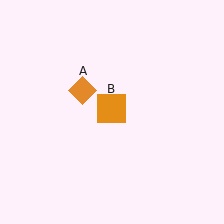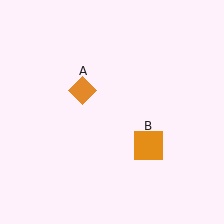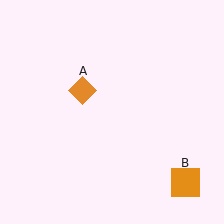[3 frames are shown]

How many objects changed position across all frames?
1 object changed position: orange square (object B).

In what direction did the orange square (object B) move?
The orange square (object B) moved down and to the right.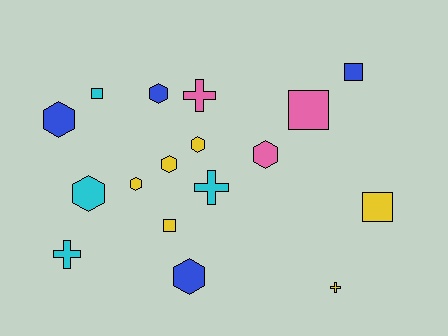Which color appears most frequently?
Yellow, with 6 objects.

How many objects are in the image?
There are 17 objects.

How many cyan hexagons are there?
There is 1 cyan hexagon.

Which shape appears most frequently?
Hexagon, with 8 objects.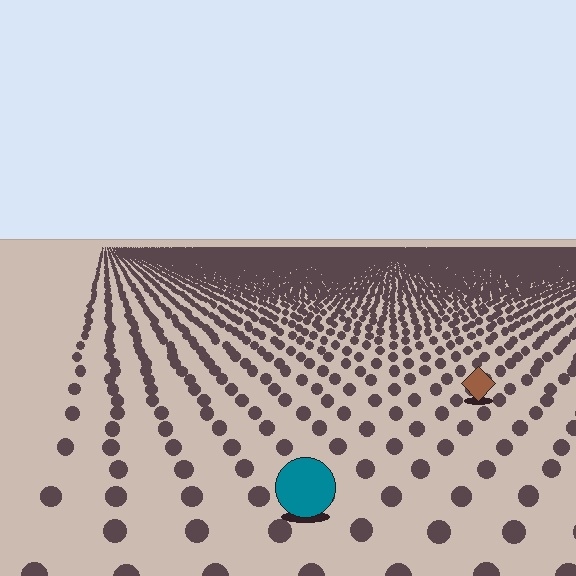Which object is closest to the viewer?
The teal circle is closest. The texture marks near it are larger and more spread out.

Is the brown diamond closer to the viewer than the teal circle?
No. The teal circle is closer — you can tell from the texture gradient: the ground texture is coarser near it.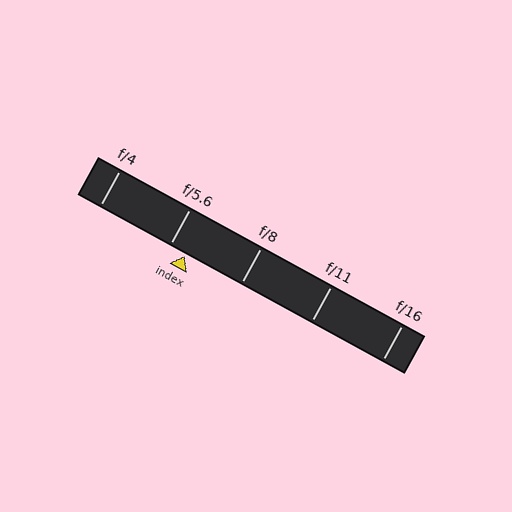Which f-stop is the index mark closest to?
The index mark is closest to f/5.6.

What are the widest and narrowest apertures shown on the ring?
The widest aperture shown is f/4 and the narrowest is f/16.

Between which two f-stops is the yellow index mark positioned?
The index mark is between f/5.6 and f/8.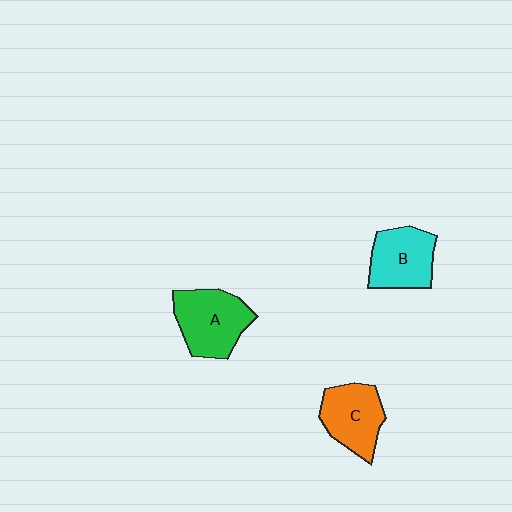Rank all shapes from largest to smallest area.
From largest to smallest: A (green), B (cyan), C (orange).